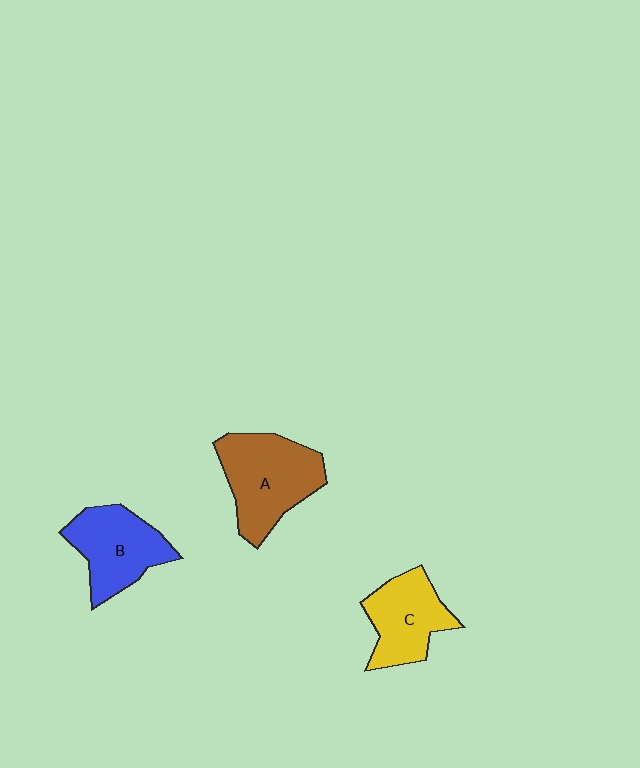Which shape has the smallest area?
Shape C (yellow).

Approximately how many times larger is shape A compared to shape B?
Approximately 1.2 times.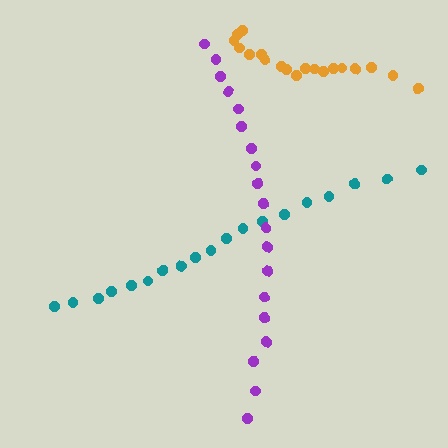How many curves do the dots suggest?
There are 3 distinct paths.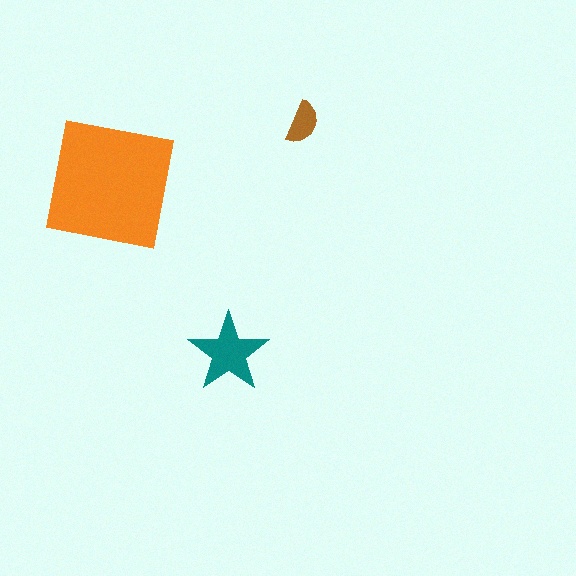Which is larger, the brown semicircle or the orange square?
The orange square.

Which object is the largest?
The orange square.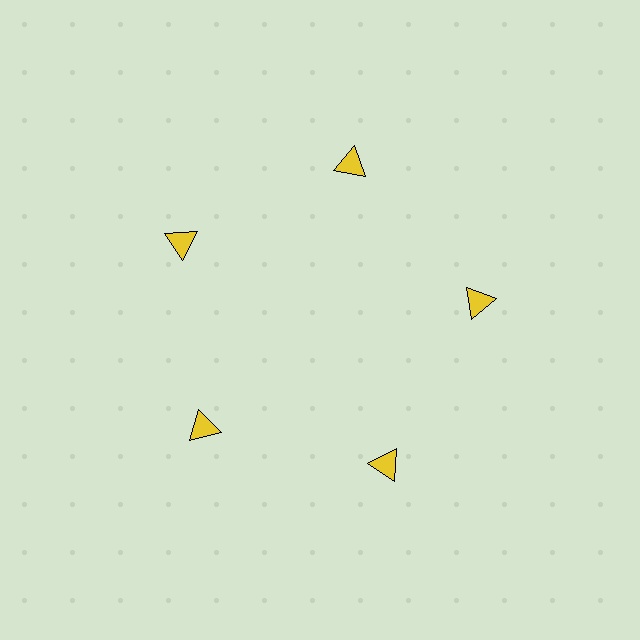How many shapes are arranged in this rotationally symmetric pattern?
There are 5 shapes, arranged in 5 groups of 1.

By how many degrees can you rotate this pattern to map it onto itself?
The pattern maps onto itself every 72 degrees of rotation.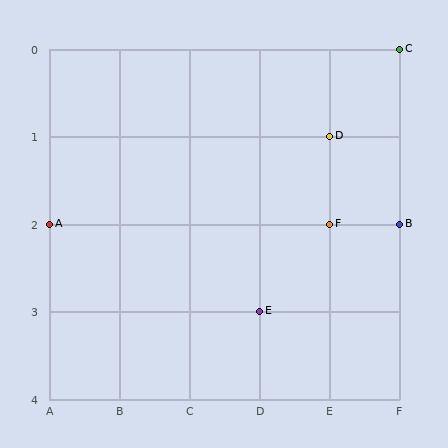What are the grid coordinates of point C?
Point C is at grid coordinates (F, 0).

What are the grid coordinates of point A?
Point A is at grid coordinates (A, 2).